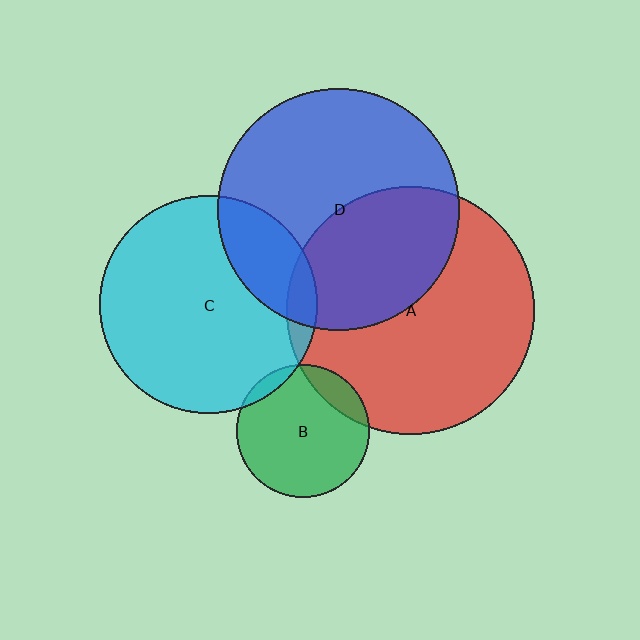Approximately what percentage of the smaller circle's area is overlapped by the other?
Approximately 20%.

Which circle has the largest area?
Circle A (red).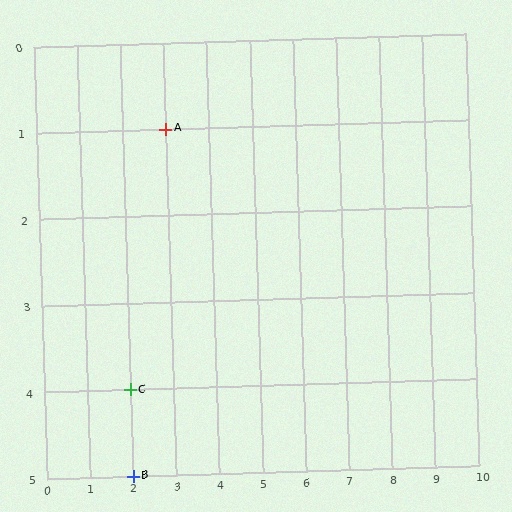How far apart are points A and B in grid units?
Points A and B are 1 column and 4 rows apart (about 4.1 grid units diagonally).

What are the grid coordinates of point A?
Point A is at grid coordinates (3, 1).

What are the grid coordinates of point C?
Point C is at grid coordinates (2, 4).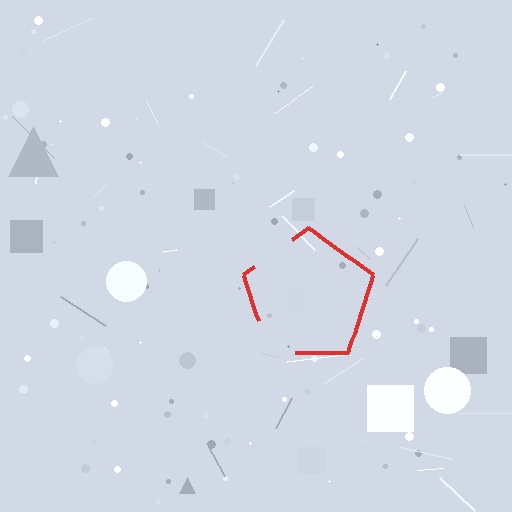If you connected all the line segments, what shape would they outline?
They would outline a pentagon.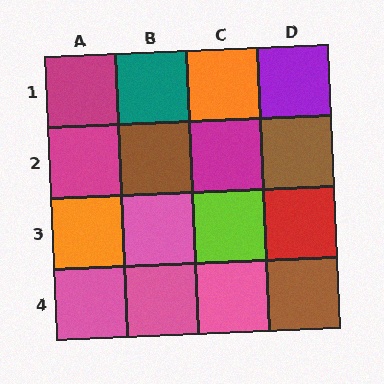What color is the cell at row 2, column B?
Brown.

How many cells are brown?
3 cells are brown.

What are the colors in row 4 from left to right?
Pink, pink, pink, brown.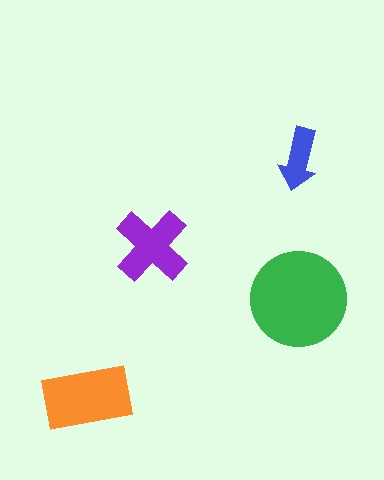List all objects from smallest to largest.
The blue arrow, the purple cross, the orange rectangle, the green circle.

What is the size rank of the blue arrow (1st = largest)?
4th.